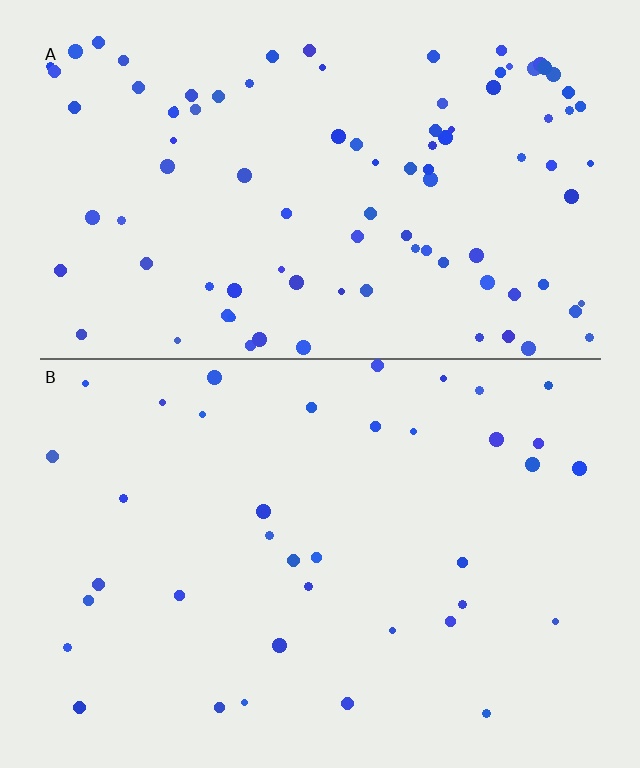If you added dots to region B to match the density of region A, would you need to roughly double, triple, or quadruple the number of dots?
Approximately triple.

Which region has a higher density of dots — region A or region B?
A (the top).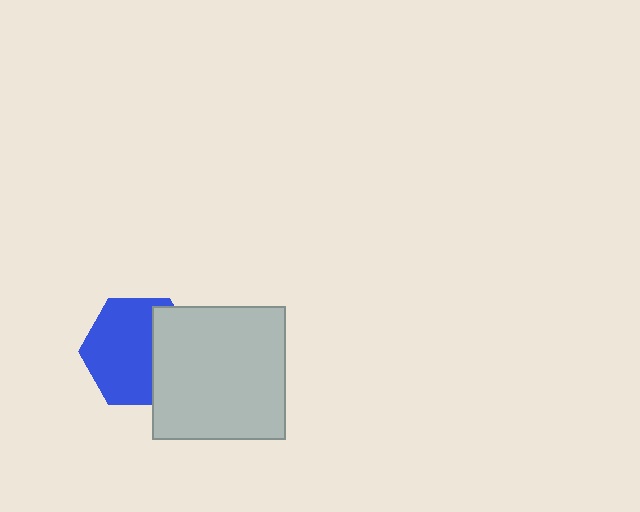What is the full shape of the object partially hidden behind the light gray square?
The partially hidden object is a blue hexagon.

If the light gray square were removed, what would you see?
You would see the complete blue hexagon.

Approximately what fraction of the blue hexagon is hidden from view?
Roughly 35% of the blue hexagon is hidden behind the light gray square.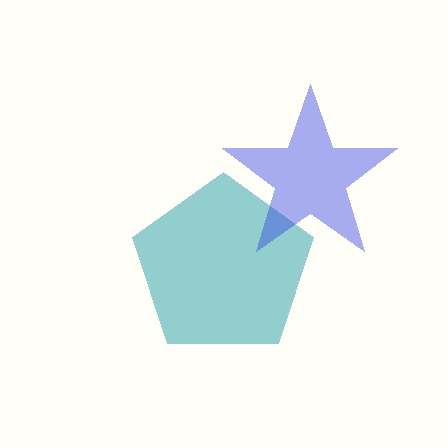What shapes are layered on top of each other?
The layered shapes are: a teal pentagon, a blue star.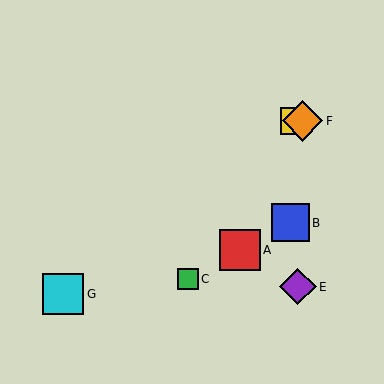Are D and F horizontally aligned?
Yes, both are at y≈121.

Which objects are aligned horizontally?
Objects D, F are aligned horizontally.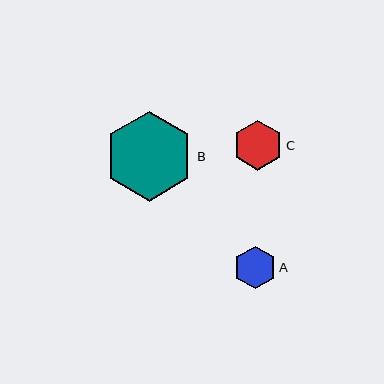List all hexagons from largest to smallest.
From largest to smallest: B, C, A.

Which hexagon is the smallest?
Hexagon A is the smallest with a size of approximately 43 pixels.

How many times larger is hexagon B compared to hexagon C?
Hexagon B is approximately 1.8 times the size of hexagon C.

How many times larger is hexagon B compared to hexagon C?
Hexagon B is approximately 1.8 times the size of hexagon C.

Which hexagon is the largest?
Hexagon B is the largest with a size of approximately 90 pixels.